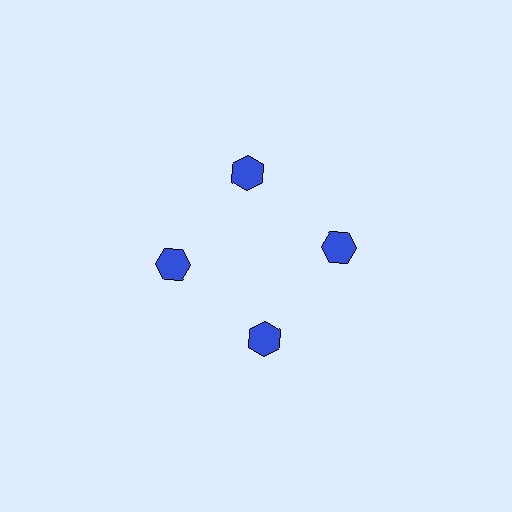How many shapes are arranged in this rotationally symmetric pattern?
There are 4 shapes, arranged in 4 groups of 1.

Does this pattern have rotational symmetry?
Yes, this pattern has 4-fold rotational symmetry. It looks the same after rotating 90 degrees around the center.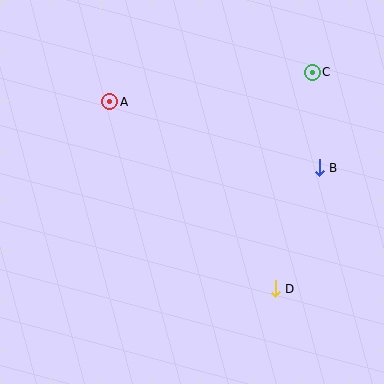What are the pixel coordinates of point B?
Point B is at (319, 168).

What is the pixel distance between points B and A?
The distance between B and A is 220 pixels.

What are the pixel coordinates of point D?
Point D is at (275, 289).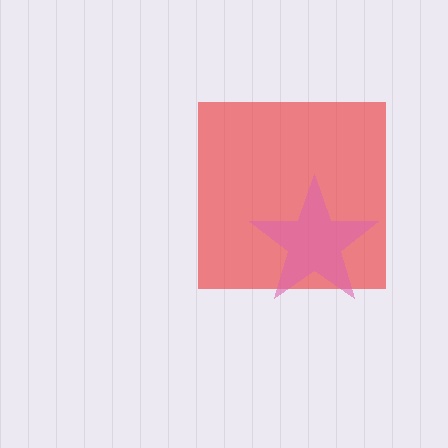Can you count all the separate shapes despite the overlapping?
Yes, there are 2 separate shapes.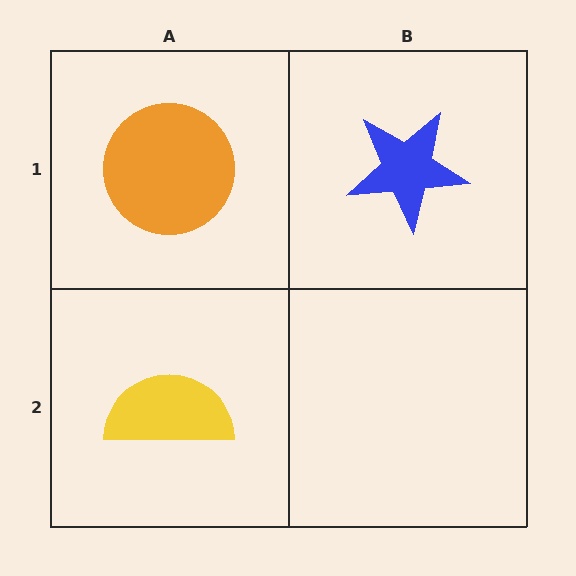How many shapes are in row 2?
1 shape.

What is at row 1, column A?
An orange circle.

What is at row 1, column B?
A blue star.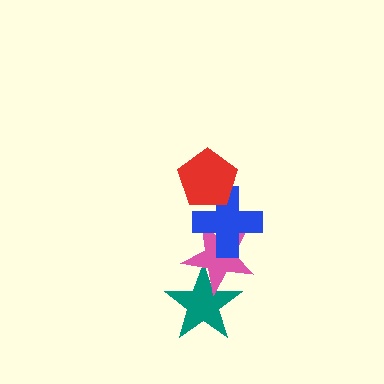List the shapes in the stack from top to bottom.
From top to bottom: the red pentagon, the blue cross, the pink star, the teal star.